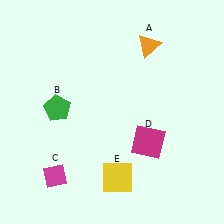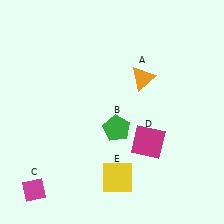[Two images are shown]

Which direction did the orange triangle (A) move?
The orange triangle (A) moved down.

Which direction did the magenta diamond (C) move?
The magenta diamond (C) moved left.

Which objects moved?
The objects that moved are: the orange triangle (A), the green pentagon (B), the magenta diamond (C).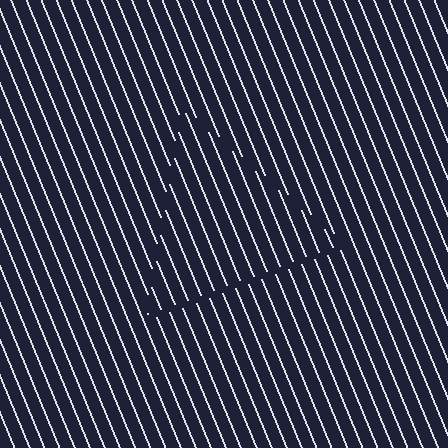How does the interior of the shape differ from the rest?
The interior of the shape contains the same grating, shifted by half a period — the contour is defined by the phase discontinuity where line-ends from the inner and outer gratings abut.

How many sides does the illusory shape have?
3 sides — the line-ends trace a triangle.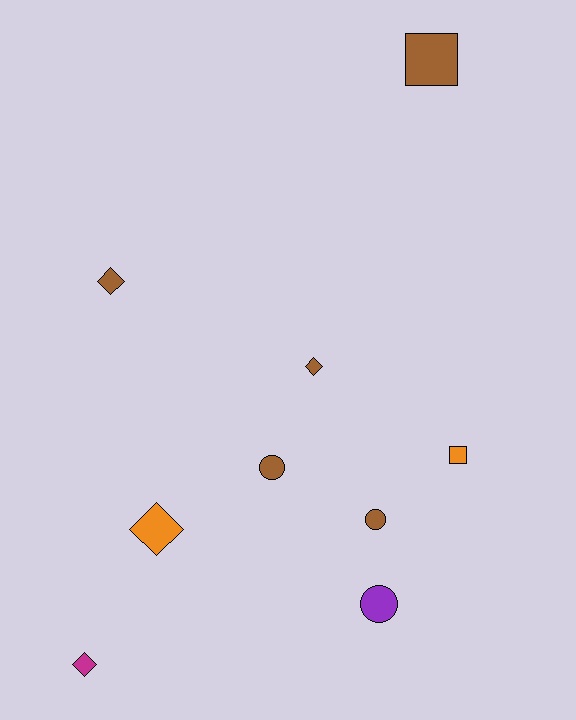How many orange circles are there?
There are no orange circles.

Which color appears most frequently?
Brown, with 5 objects.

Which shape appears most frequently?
Diamond, with 4 objects.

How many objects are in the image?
There are 9 objects.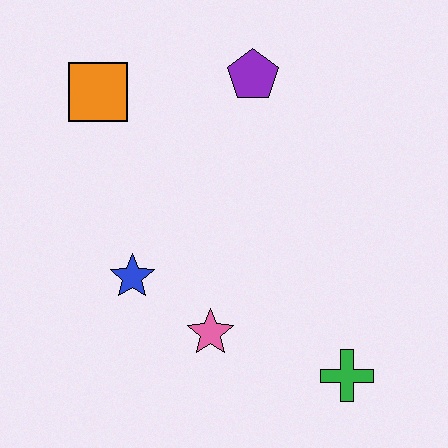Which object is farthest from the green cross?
The orange square is farthest from the green cross.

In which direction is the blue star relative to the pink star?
The blue star is to the left of the pink star.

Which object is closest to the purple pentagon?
The orange square is closest to the purple pentagon.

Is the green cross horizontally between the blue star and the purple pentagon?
No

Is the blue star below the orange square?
Yes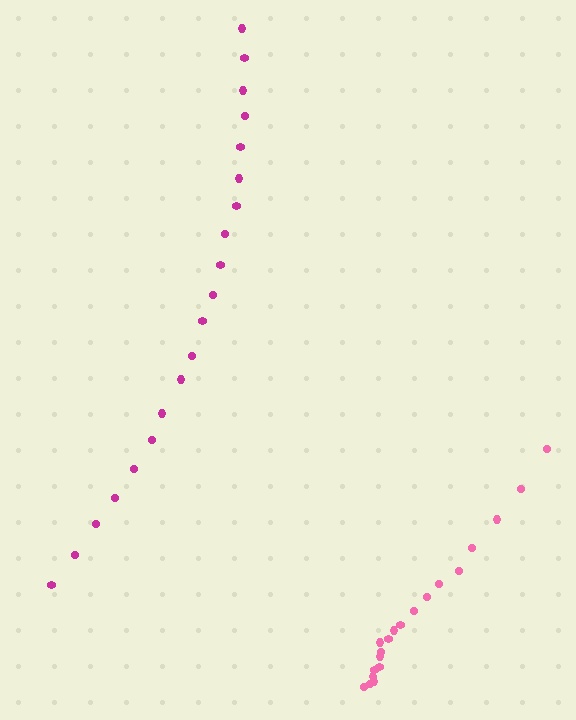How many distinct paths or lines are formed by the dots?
There are 2 distinct paths.